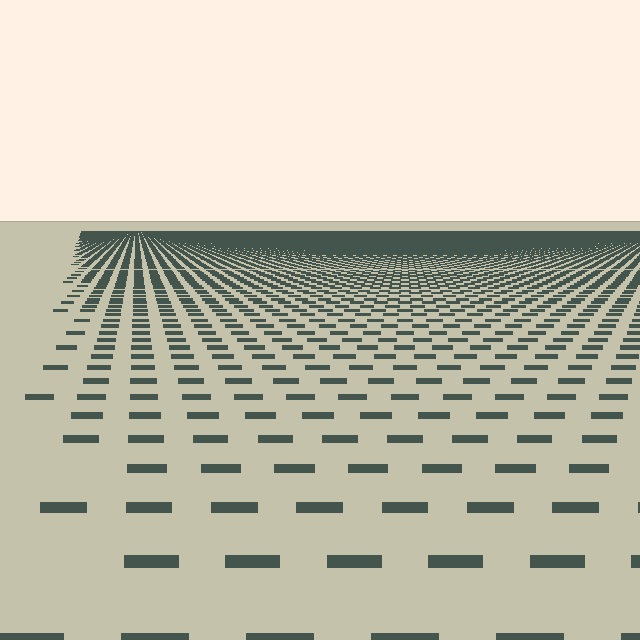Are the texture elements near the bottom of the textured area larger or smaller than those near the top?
Larger. Near the bottom, elements are closer to the viewer and appear at a bigger on-screen size.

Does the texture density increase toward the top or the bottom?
Density increases toward the top.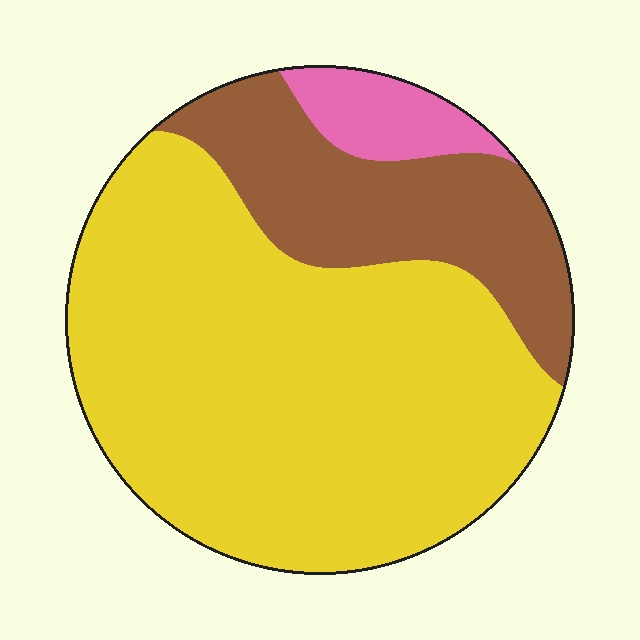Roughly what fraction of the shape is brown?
Brown takes up about one quarter (1/4) of the shape.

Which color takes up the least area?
Pink, at roughly 5%.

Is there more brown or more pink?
Brown.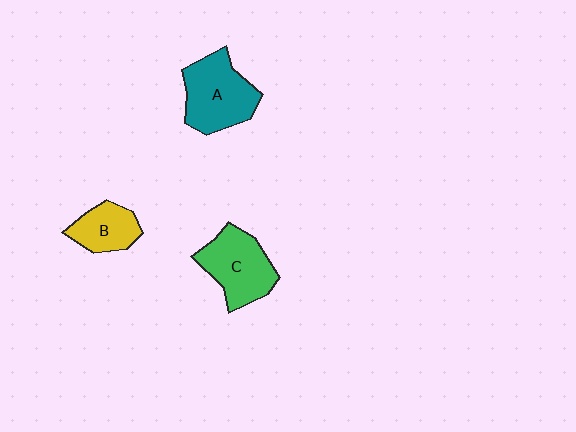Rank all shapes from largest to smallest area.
From largest to smallest: A (teal), C (green), B (yellow).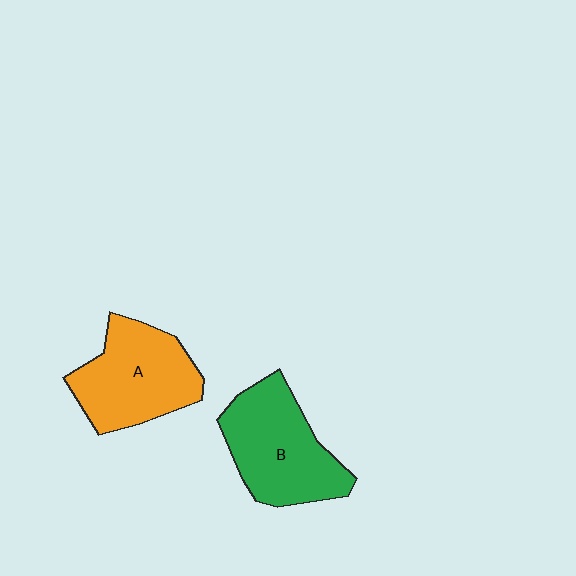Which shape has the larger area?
Shape B (green).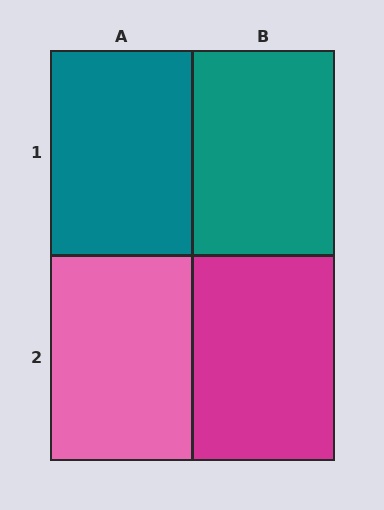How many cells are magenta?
1 cell is magenta.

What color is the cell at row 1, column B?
Teal.